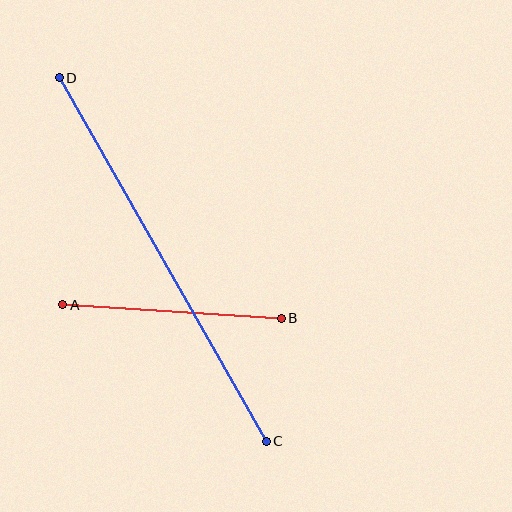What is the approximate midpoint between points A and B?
The midpoint is at approximately (172, 312) pixels.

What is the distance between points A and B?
The distance is approximately 219 pixels.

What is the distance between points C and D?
The distance is approximately 418 pixels.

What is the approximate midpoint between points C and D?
The midpoint is at approximately (163, 259) pixels.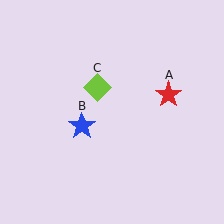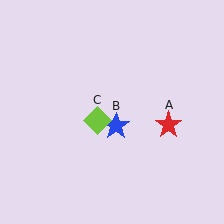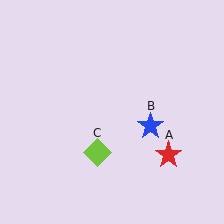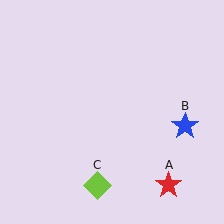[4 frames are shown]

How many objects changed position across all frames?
3 objects changed position: red star (object A), blue star (object B), lime diamond (object C).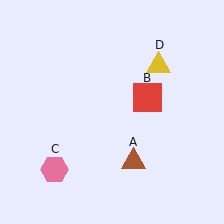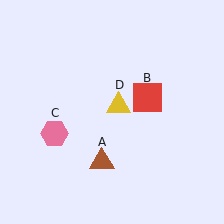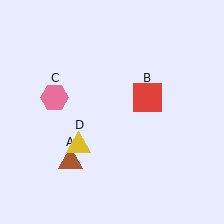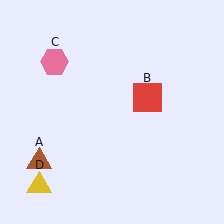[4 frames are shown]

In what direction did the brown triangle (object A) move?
The brown triangle (object A) moved left.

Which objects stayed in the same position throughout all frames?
Red square (object B) remained stationary.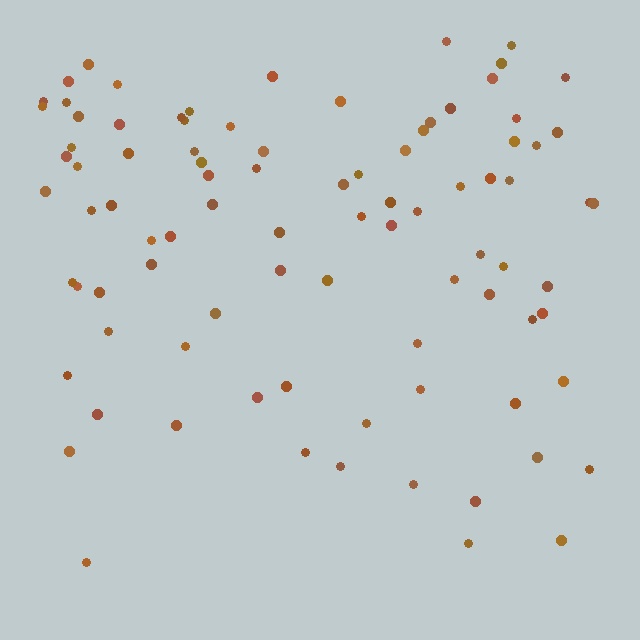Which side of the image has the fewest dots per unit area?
The bottom.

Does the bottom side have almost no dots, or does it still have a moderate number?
Still a moderate number, just noticeably fewer than the top.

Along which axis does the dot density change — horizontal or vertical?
Vertical.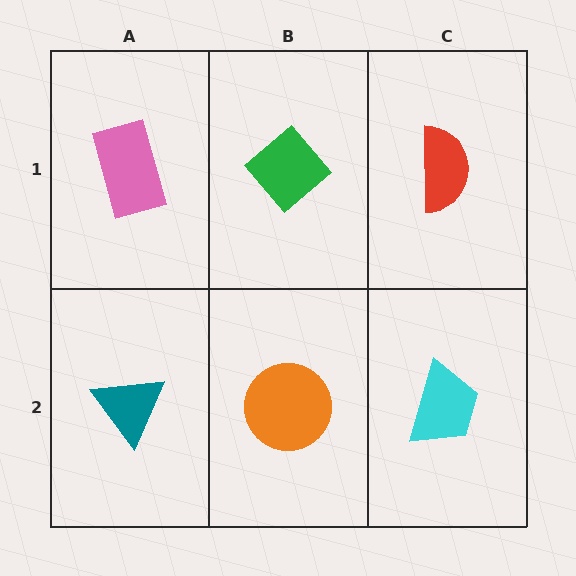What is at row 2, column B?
An orange circle.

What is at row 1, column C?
A red semicircle.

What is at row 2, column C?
A cyan trapezoid.